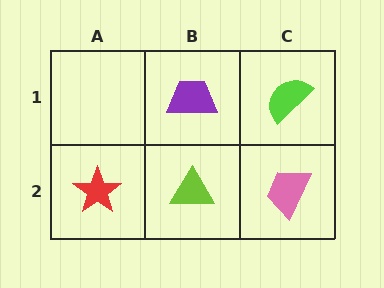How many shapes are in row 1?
2 shapes.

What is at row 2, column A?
A red star.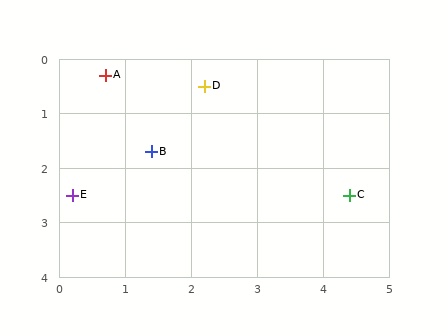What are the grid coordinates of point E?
Point E is at approximately (0.2, 2.5).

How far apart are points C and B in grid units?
Points C and B are about 3.1 grid units apart.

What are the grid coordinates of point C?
Point C is at approximately (4.4, 2.5).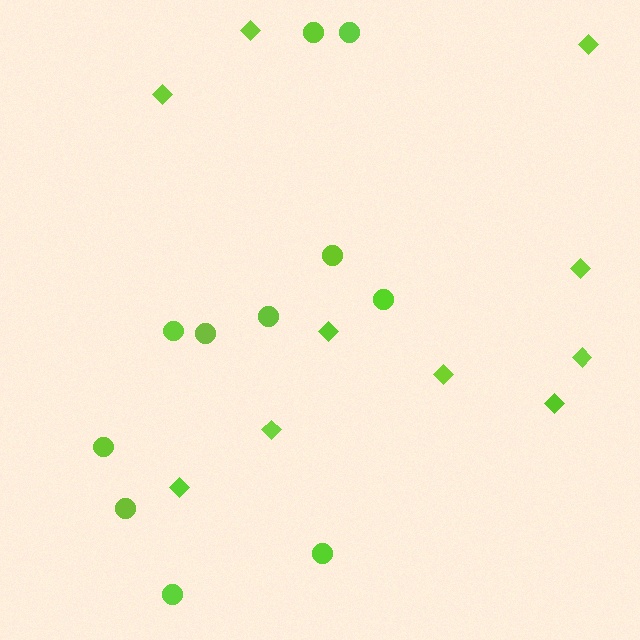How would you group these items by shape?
There are 2 groups: one group of diamonds (10) and one group of circles (11).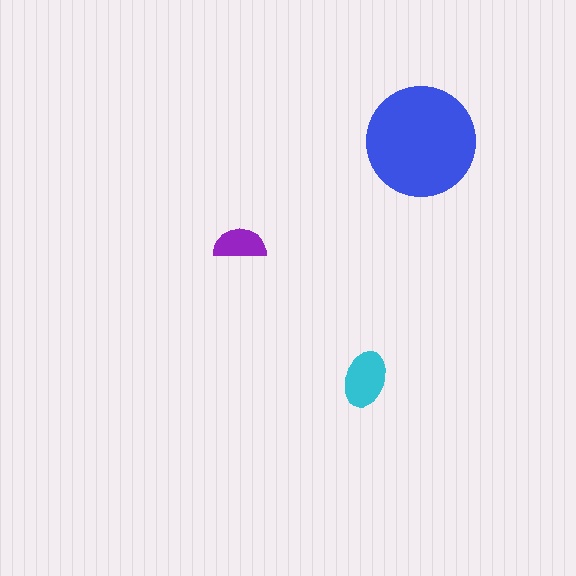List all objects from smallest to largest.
The purple semicircle, the cyan ellipse, the blue circle.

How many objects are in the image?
There are 3 objects in the image.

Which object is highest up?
The blue circle is topmost.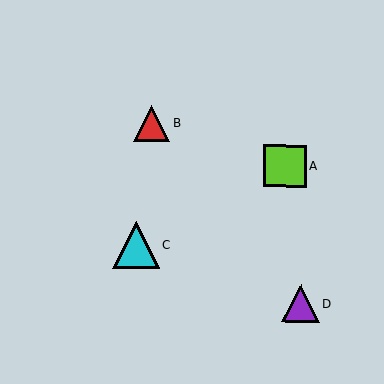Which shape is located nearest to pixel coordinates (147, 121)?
The red triangle (labeled B) at (152, 123) is nearest to that location.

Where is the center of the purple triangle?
The center of the purple triangle is at (301, 303).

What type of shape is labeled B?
Shape B is a red triangle.